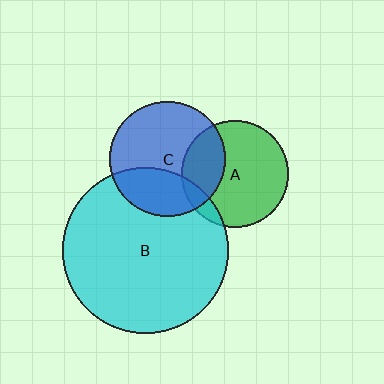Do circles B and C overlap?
Yes.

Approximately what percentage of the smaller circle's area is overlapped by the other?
Approximately 30%.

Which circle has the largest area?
Circle B (cyan).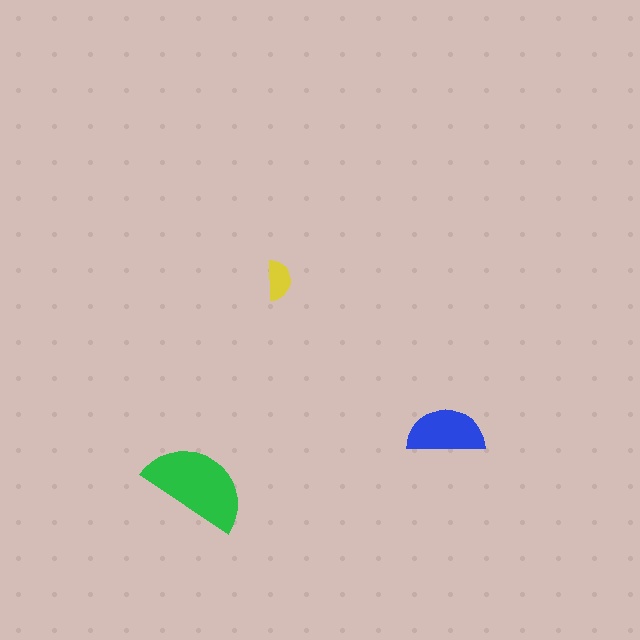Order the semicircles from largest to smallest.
the green one, the blue one, the yellow one.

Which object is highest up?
The yellow semicircle is topmost.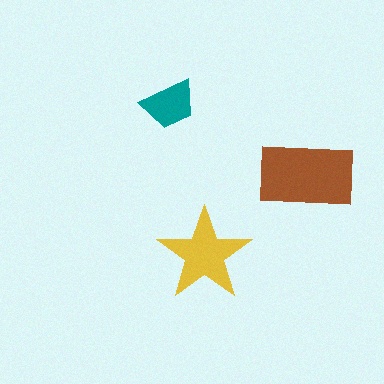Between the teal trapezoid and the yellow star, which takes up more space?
The yellow star.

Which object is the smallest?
The teal trapezoid.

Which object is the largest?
The brown rectangle.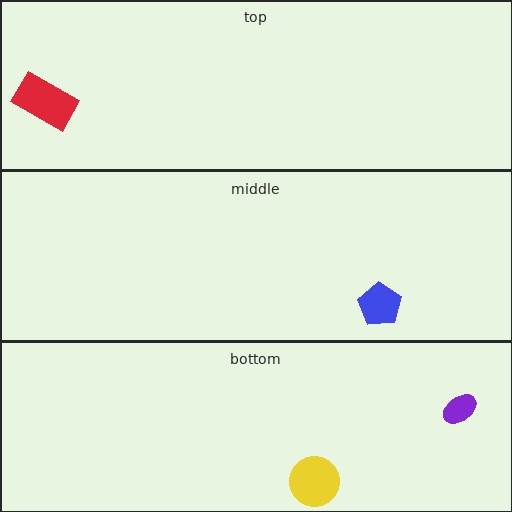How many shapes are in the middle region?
1.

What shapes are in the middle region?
The blue pentagon.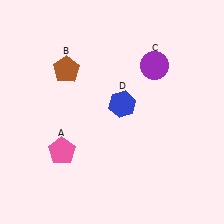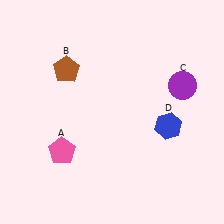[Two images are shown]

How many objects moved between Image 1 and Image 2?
2 objects moved between the two images.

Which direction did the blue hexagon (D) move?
The blue hexagon (D) moved right.